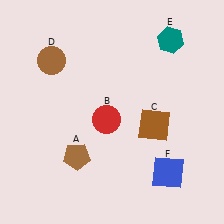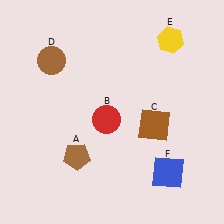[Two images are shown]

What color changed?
The hexagon (E) changed from teal in Image 1 to yellow in Image 2.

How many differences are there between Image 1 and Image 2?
There is 1 difference between the two images.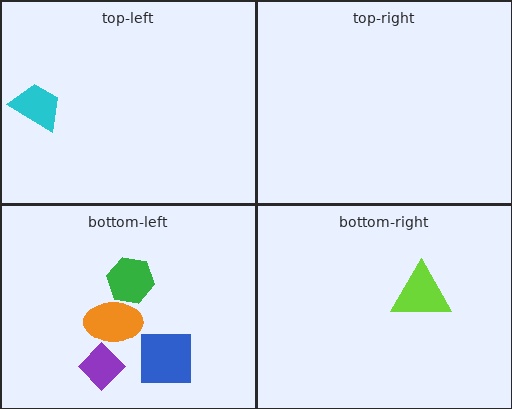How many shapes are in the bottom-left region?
4.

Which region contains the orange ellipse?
The bottom-left region.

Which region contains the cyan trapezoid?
The top-left region.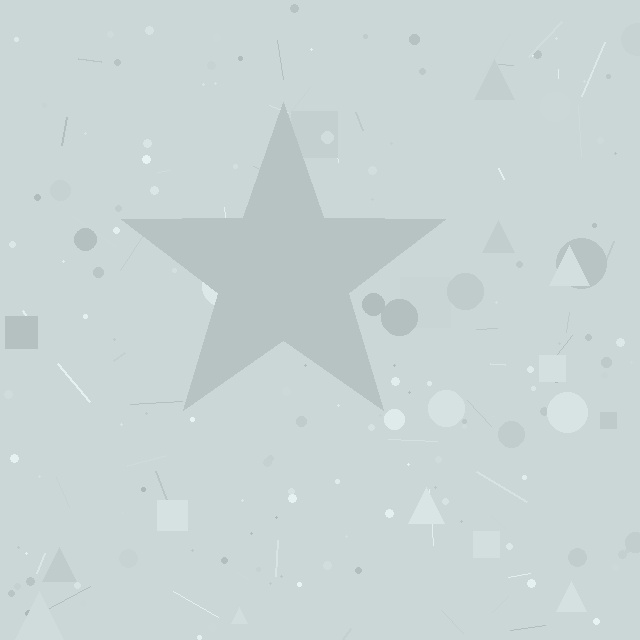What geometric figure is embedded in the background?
A star is embedded in the background.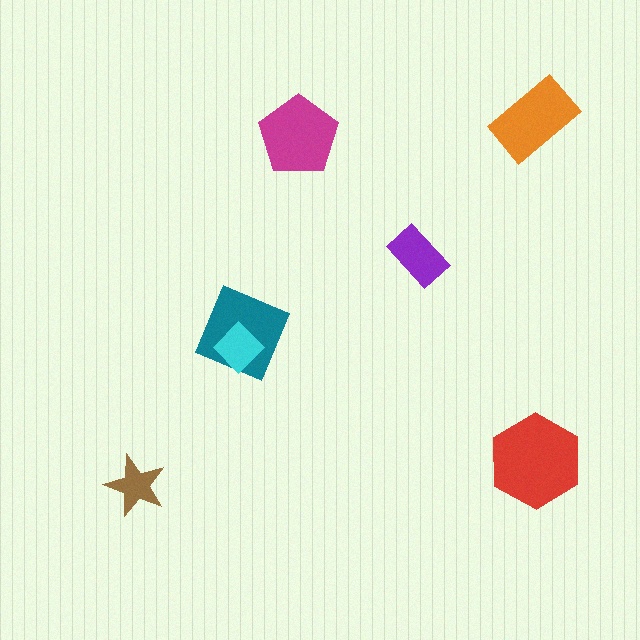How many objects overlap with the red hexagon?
0 objects overlap with the red hexagon.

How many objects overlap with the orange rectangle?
0 objects overlap with the orange rectangle.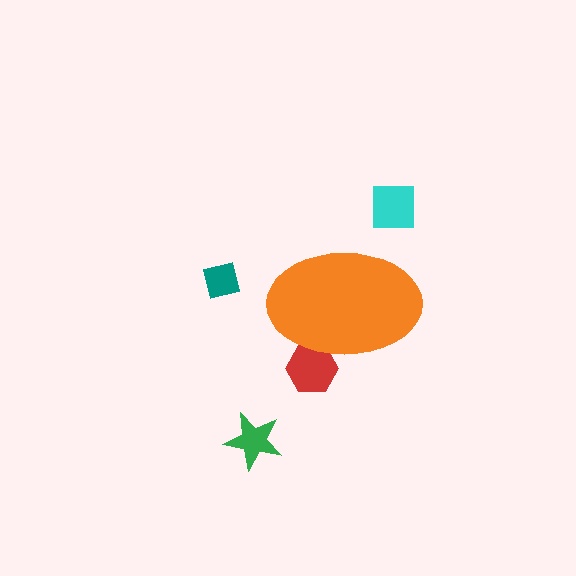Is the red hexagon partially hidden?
Yes, the red hexagon is partially hidden behind the orange ellipse.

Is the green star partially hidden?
No, the green star is fully visible.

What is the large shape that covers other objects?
An orange ellipse.